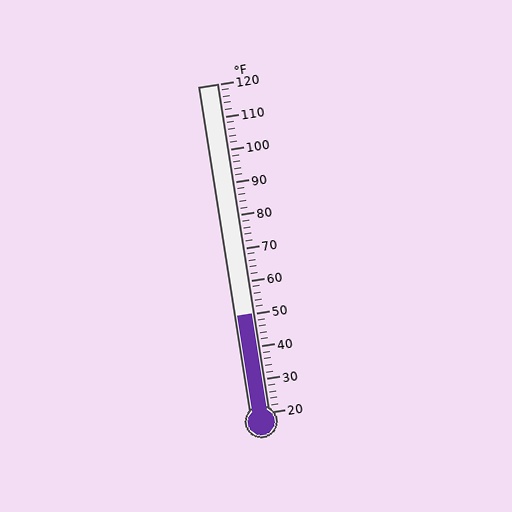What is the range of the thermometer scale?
The thermometer scale ranges from 20°F to 120°F.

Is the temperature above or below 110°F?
The temperature is below 110°F.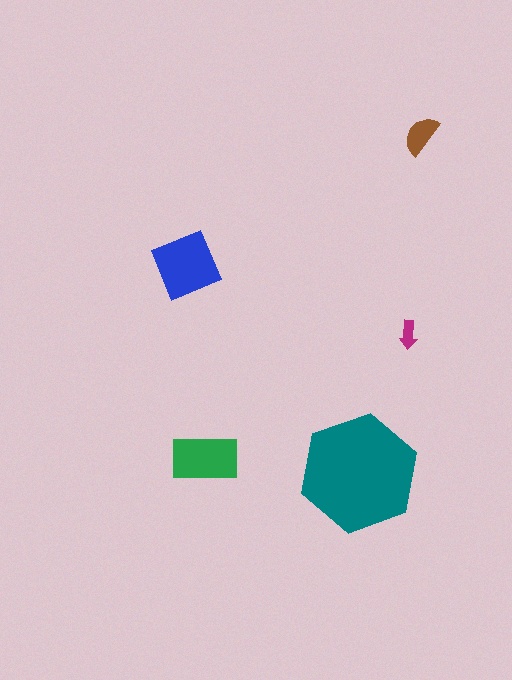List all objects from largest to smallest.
The teal hexagon, the blue square, the green rectangle, the brown semicircle, the magenta arrow.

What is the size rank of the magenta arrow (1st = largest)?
5th.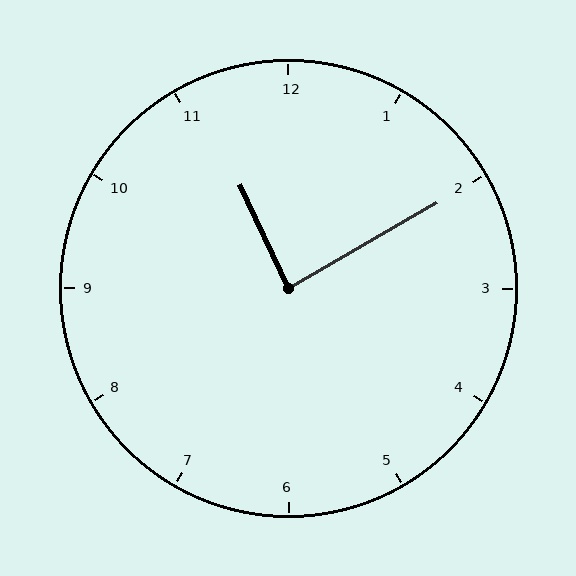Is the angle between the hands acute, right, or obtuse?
It is right.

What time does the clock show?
11:10.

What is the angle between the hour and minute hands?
Approximately 85 degrees.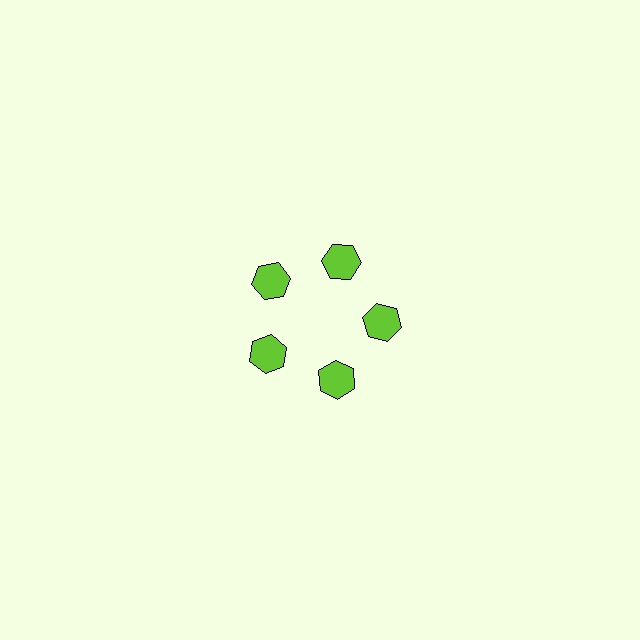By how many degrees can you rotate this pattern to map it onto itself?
The pattern maps onto itself every 72 degrees of rotation.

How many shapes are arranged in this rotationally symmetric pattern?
There are 5 shapes, arranged in 5 groups of 1.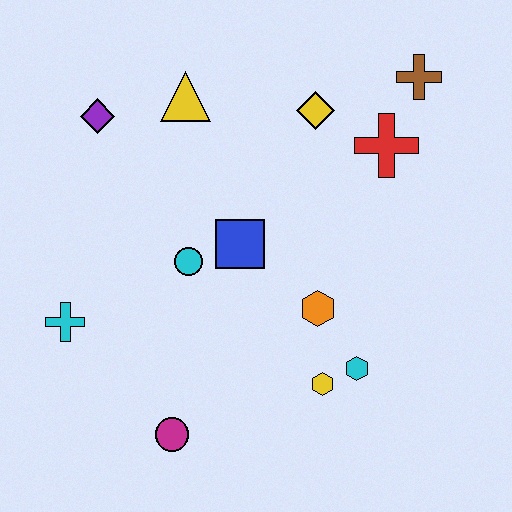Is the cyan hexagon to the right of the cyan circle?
Yes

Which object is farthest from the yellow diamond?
The magenta circle is farthest from the yellow diamond.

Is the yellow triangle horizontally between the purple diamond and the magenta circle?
No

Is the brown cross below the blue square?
No